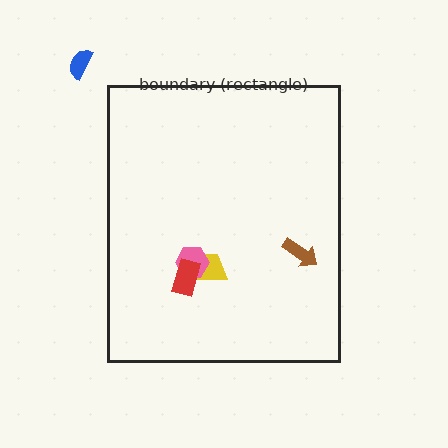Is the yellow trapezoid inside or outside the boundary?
Inside.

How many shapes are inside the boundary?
4 inside, 1 outside.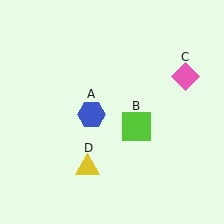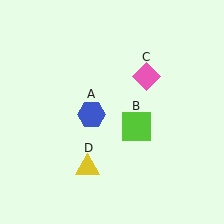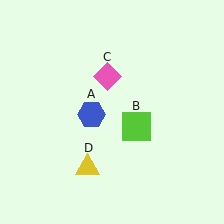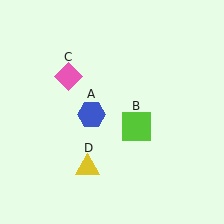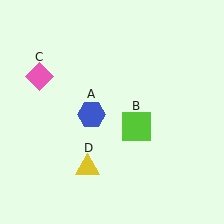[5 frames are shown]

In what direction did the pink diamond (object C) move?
The pink diamond (object C) moved left.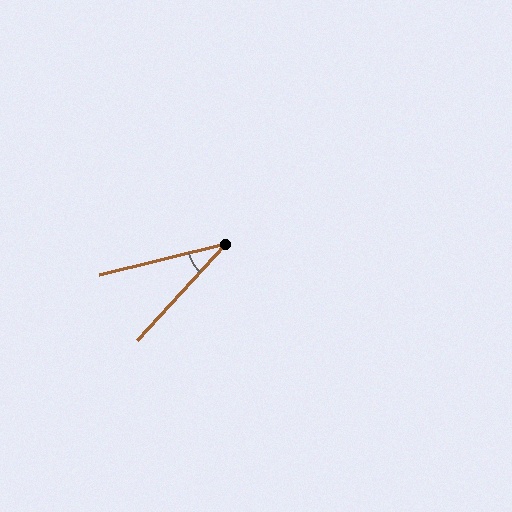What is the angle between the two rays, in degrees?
Approximately 34 degrees.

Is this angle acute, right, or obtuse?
It is acute.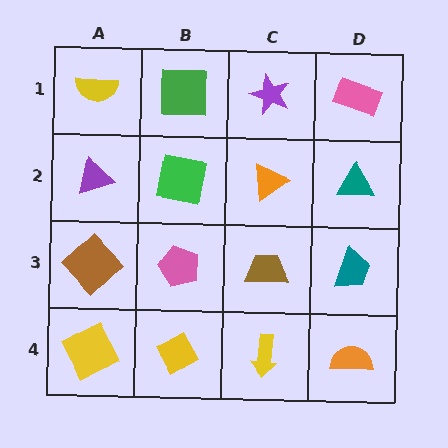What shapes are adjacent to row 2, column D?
A pink rectangle (row 1, column D), a teal trapezoid (row 3, column D), an orange triangle (row 2, column C).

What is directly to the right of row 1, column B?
A purple star.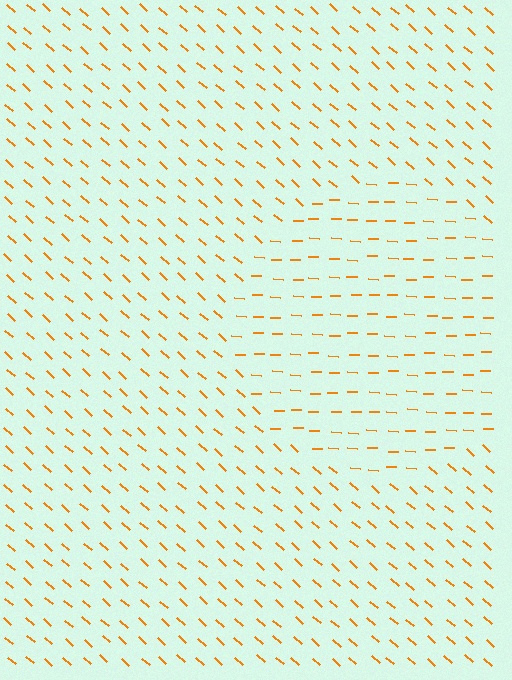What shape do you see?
I see a circle.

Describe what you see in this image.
The image is filled with small orange line segments. A circle region in the image has lines oriented differently from the surrounding lines, creating a visible texture boundary.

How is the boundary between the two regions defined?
The boundary is defined purely by a change in line orientation (approximately 39 degrees difference). All lines are the same color and thickness.